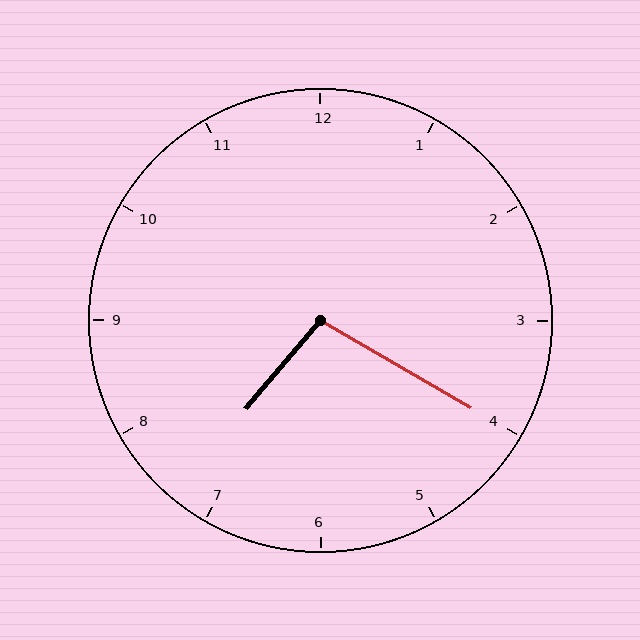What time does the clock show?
7:20.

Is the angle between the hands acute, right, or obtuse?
It is obtuse.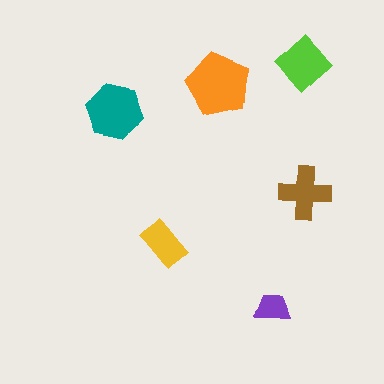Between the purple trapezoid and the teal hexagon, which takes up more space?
The teal hexagon.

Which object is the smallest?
The purple trapezoid.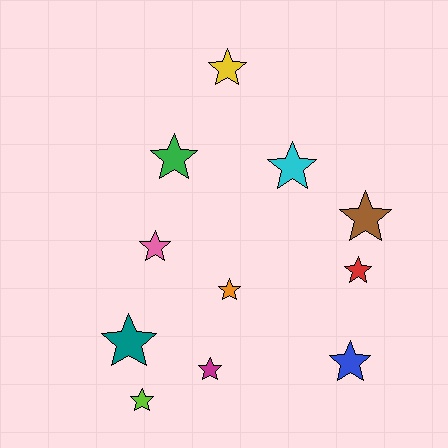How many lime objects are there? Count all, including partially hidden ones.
There is 1 lime object.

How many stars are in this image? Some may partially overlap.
There are 11 stars.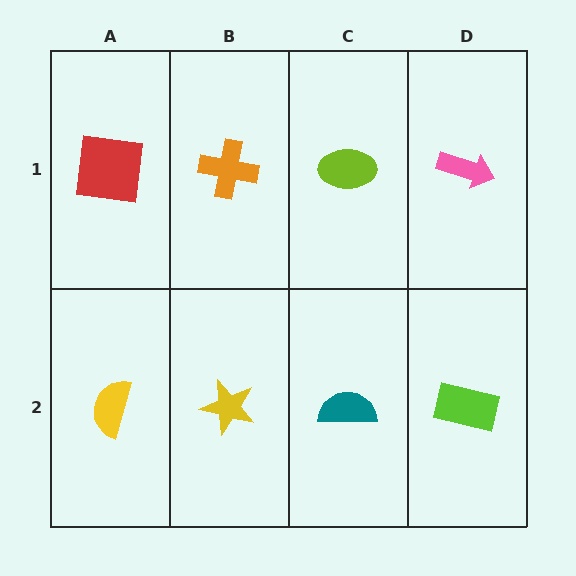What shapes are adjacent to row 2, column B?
An orange cross (row 1, column B), a yellow semicircle (row 2, column A), a teal semicircle (row 2, column C).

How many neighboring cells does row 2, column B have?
3.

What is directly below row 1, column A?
A yellow semicircle.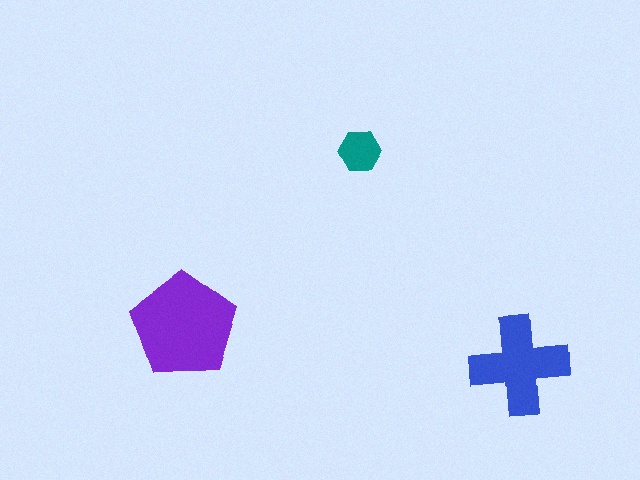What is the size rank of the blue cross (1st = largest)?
2nd.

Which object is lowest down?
The blue cross is bottommost.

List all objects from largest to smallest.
The purple pentagon, the blue cross, the teal hexagon.